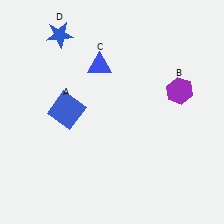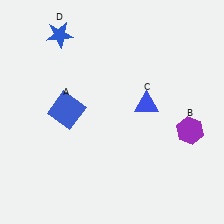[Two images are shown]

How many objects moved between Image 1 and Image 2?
2 objects moved between the two images.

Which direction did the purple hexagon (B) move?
The purple hexagon (B) moved down.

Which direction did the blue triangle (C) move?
The blue triangle (C) moved right.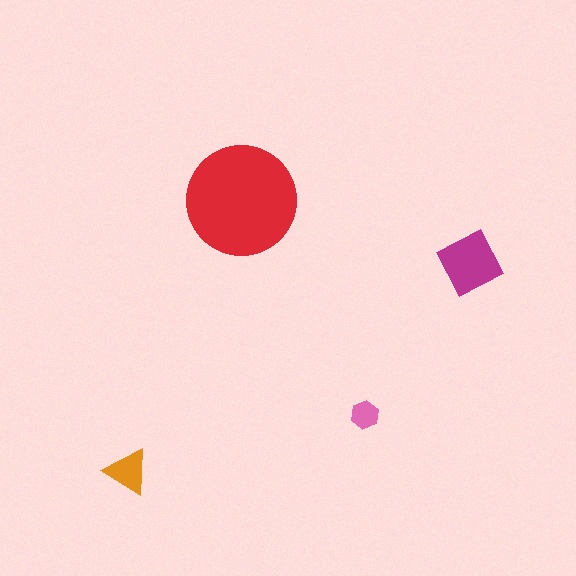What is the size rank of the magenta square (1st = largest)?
2nd.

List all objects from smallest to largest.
The pink hexagon, the orange triangle, the magenta square, the red circle.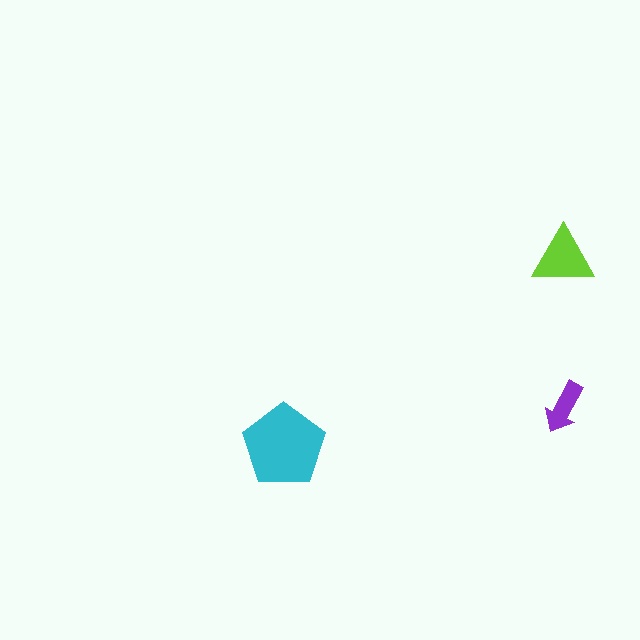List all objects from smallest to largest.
The purple arrow, the lime triangle, the cyan pentagon.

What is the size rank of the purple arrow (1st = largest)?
3rd.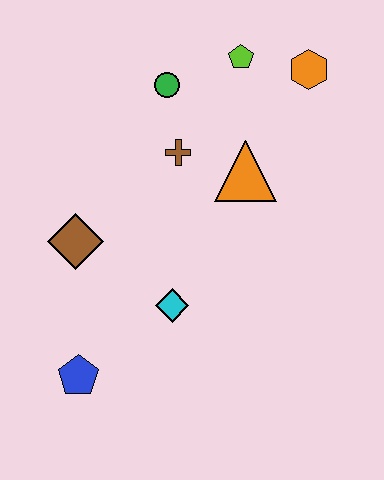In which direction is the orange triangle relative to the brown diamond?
The orange triangle is to the right of the brown diamond.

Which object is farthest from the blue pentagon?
The orange hexagon is farthest from the blue pentagon.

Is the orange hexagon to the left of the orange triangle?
No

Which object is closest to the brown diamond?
The cyan diamond is closest to the brown diamond.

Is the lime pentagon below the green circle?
No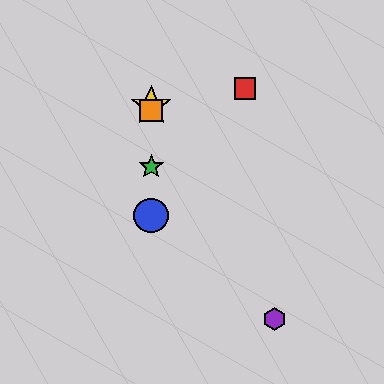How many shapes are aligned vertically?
4 shapes (the blue circle, the green star, the yellow star, the orange square) are aligned vertically.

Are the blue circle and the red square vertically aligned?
No, the blue circle is at x≈151 and the red square is at x≈245.